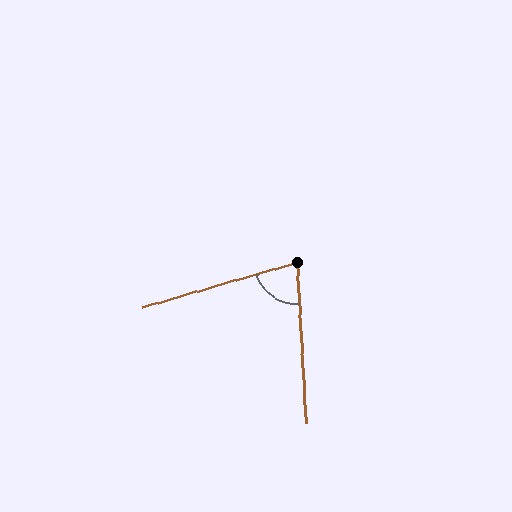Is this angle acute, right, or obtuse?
It is acute.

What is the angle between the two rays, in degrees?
Approximately 77 degrees.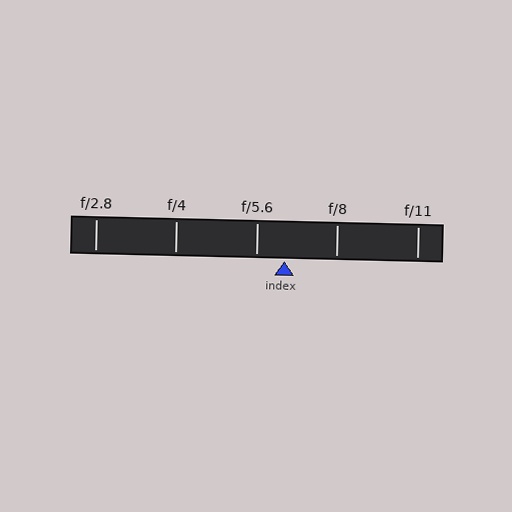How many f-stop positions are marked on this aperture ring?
There are 5 f-stop positions marked.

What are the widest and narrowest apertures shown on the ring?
The widest aperture shown is f/2.8 and the narrowest is f/11.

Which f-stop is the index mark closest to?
The index mark is closest to f/5.6.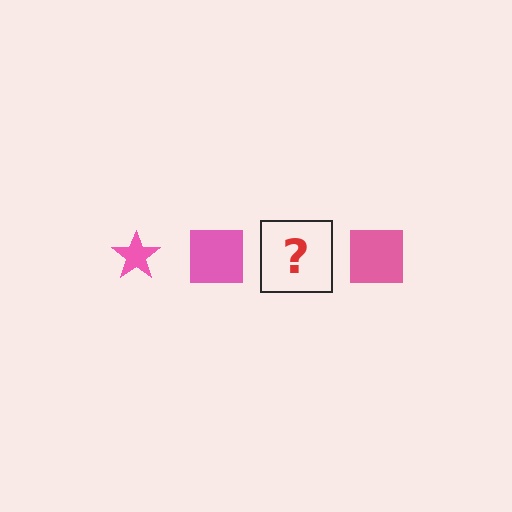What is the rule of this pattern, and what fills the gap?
The rule is that the pattern cycles through star, square shapes in pink. The gap should be filled with a pink star.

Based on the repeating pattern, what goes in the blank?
The blank should be a pink star.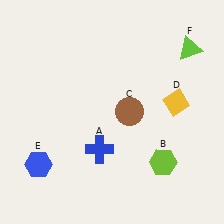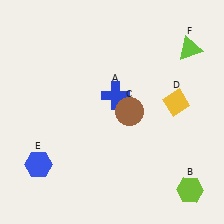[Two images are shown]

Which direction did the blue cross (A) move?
The blue cross (A) moved up.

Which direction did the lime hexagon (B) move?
The lime hexagon (B) moved down.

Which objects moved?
The objects that moved are: the blue cross (A), the lime hexagon (B).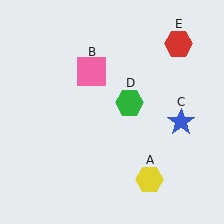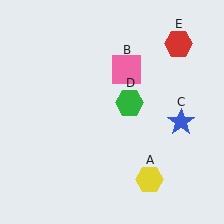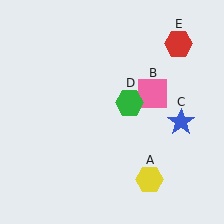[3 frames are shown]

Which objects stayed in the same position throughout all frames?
Yellow hexagon (object A) and blue star (object C) and green hexagon (object D) and red hexagon (object E) remained stationary.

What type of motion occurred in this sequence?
The pink square (object B) rotated clockwise around the center of the scene.